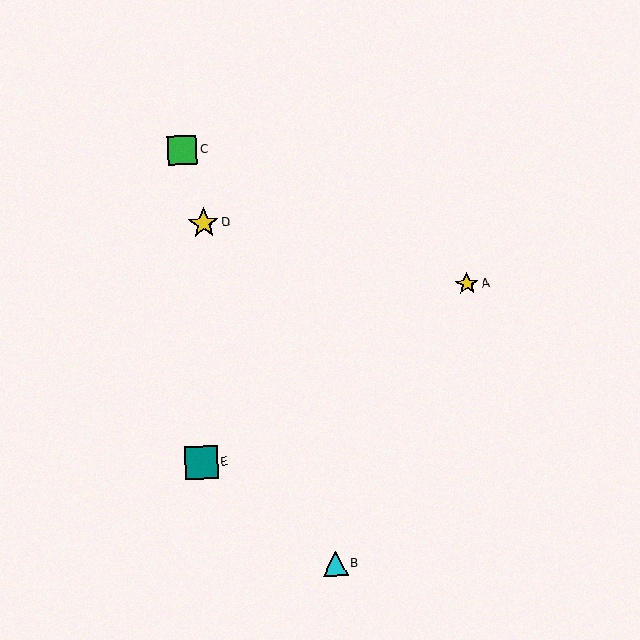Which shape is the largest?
The teal square (labeled E) is the largest.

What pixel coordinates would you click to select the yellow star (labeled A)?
Click at (467, 284) to select the yellow star A.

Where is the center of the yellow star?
The center of the yellow star is at (467, 284).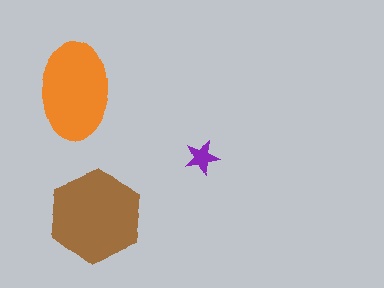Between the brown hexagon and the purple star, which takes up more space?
The brown hexagon.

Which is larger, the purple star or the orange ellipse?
The orange ellipse.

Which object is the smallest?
The purple star.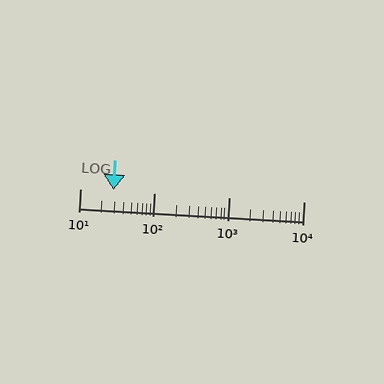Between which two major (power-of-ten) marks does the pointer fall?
The pointer is between 10 and 100.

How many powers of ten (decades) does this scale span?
The scale spans 3 decades, from 10 to 10000.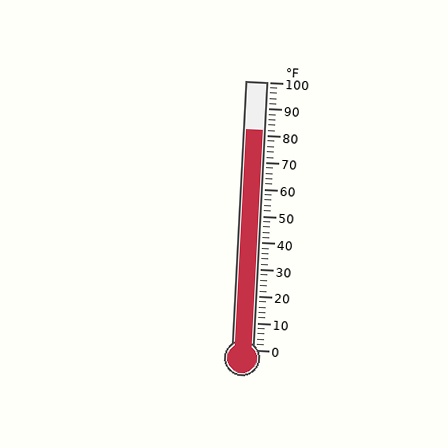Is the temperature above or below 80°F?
The temperature is above 80°F.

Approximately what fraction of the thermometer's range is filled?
The thermometer is filled to approximately 80% of its range.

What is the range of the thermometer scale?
The thermometer scale ranges from 0°F to 100°F.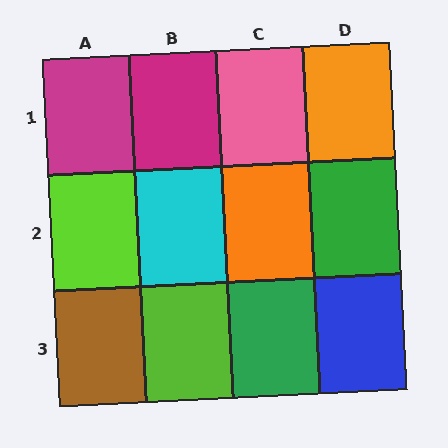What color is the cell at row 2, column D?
Green.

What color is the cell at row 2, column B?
Cyan.